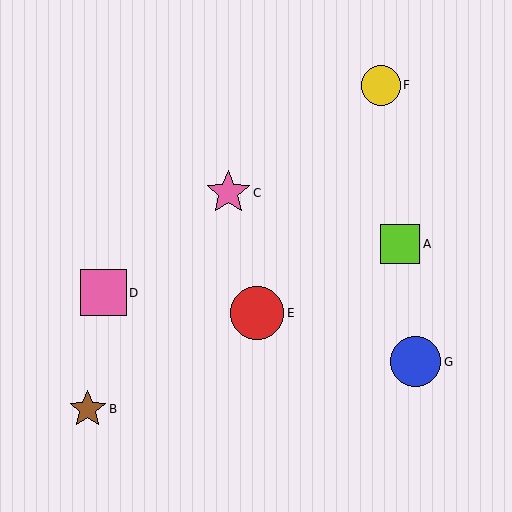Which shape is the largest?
The red circle (labeled E) is the largest.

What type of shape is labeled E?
Shape E is a red circle.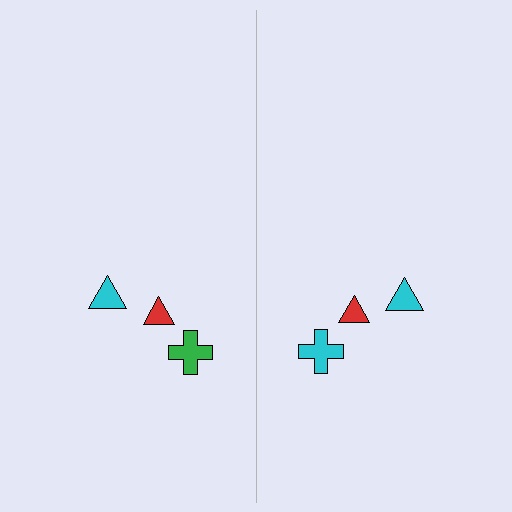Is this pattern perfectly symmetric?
No, the pattern is not perfectly symmetric. The cyan cross on the right side breaks the symmetry — its mirror counterpart is green.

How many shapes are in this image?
There are 6 shapes in this image.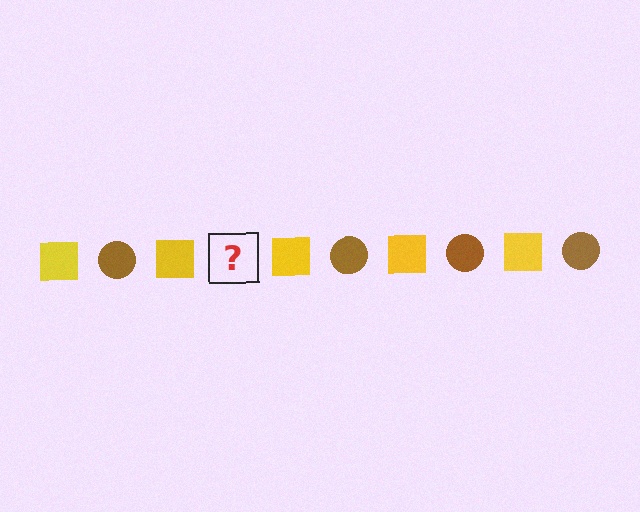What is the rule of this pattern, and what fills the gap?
The rule is that the pattern alternates between yellow square and brown circle. The gap should be filled with a brown circle.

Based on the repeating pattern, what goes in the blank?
The blank should be a brown circle.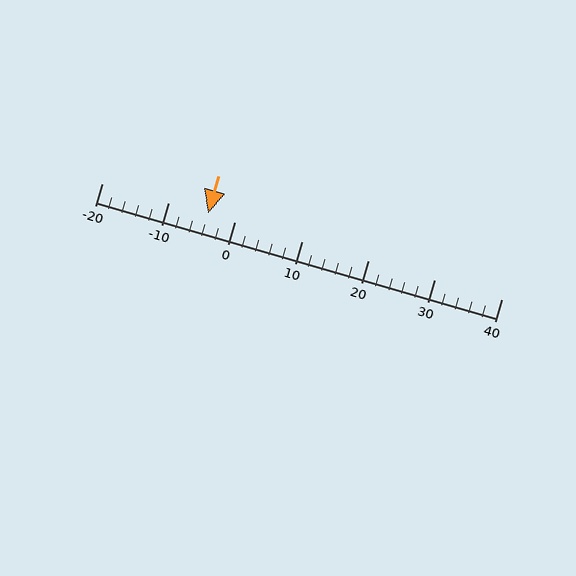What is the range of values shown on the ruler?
The ruler shows values from -20 to 40.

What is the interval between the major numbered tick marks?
The major tick marks are spaced 10 units apart.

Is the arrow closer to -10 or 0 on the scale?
The arrow is closer to 0.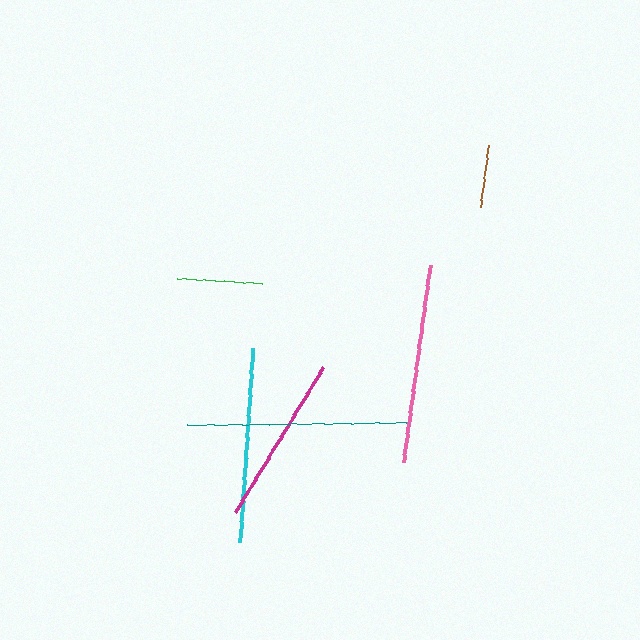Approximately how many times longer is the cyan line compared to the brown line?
The cyan line is approximately 3.1 times the length of the brown line.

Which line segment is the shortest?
The brown line is the shortest at approximately 63 pixels.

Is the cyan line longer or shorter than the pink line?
The pink line is longer than the cyan line.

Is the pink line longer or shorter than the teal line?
The teal line is longer than the pink line.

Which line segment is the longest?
The teal line is the longest at approximately 219 pixels.